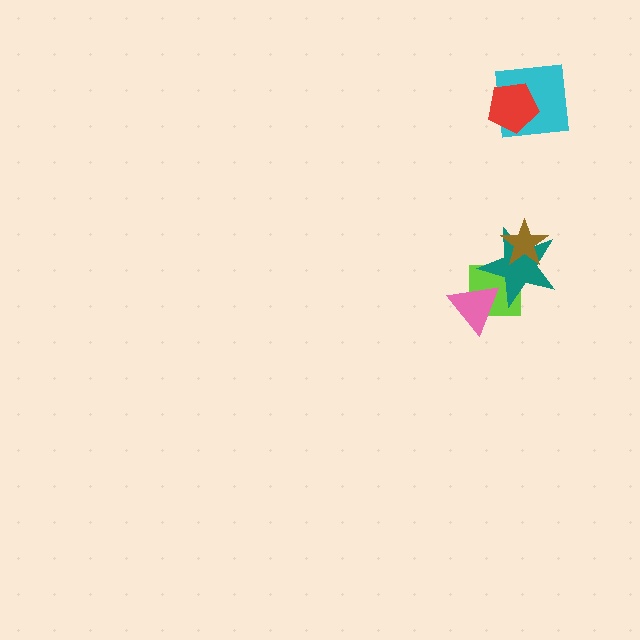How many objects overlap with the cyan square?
1 object overlaps with the cyan square.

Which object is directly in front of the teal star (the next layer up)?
The brown star is directly in front of the teal star.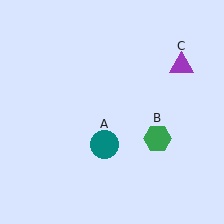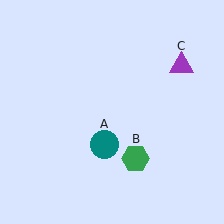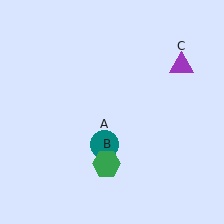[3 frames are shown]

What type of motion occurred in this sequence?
The green hexagon (object B) rotated clockwise around the center of the scene.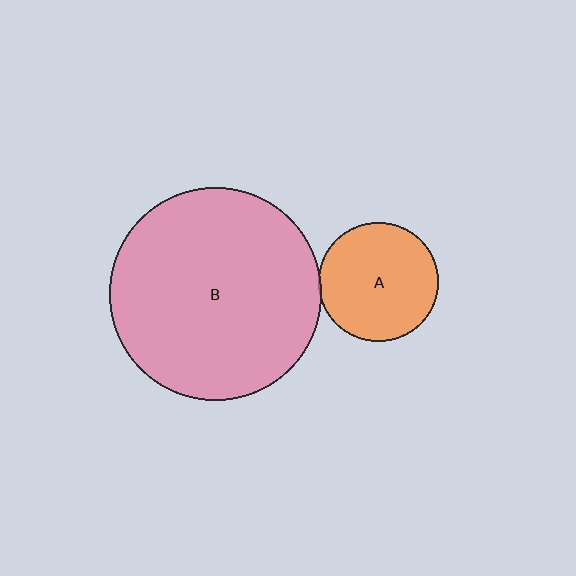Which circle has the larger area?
Circle B (pink).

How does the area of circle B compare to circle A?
Approximately 3.1 times.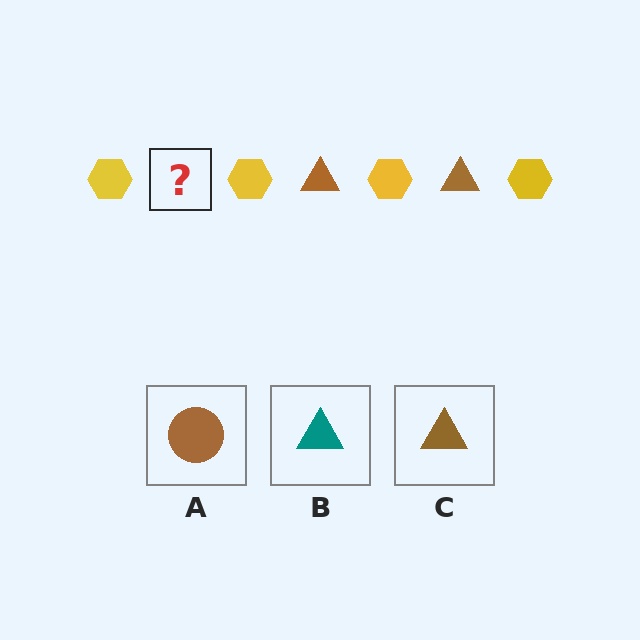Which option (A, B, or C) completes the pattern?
C.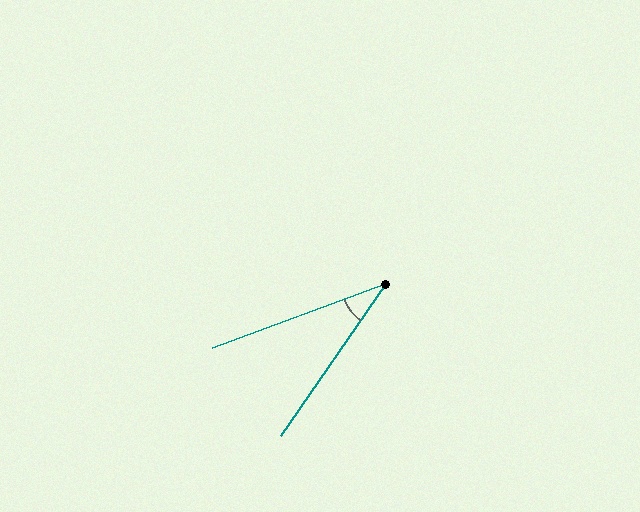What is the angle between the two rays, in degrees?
Approximately 35 degrees.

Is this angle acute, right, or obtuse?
It is acute.